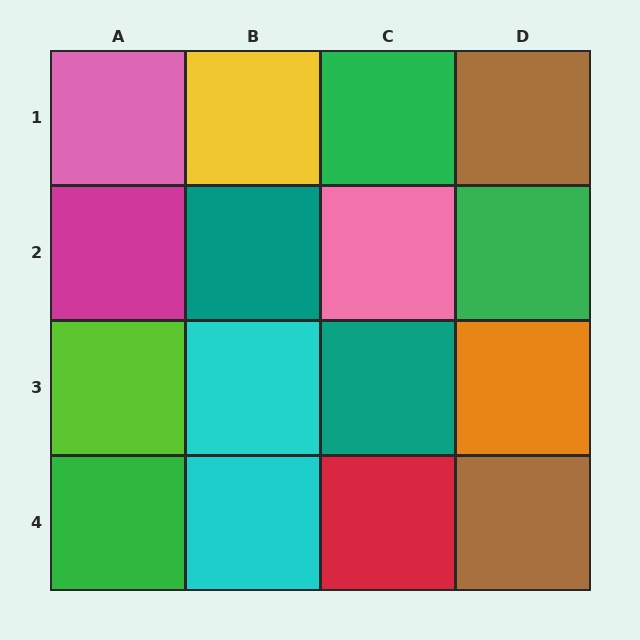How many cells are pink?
2 cells are pink.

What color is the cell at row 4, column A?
Green.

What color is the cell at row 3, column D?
Orange.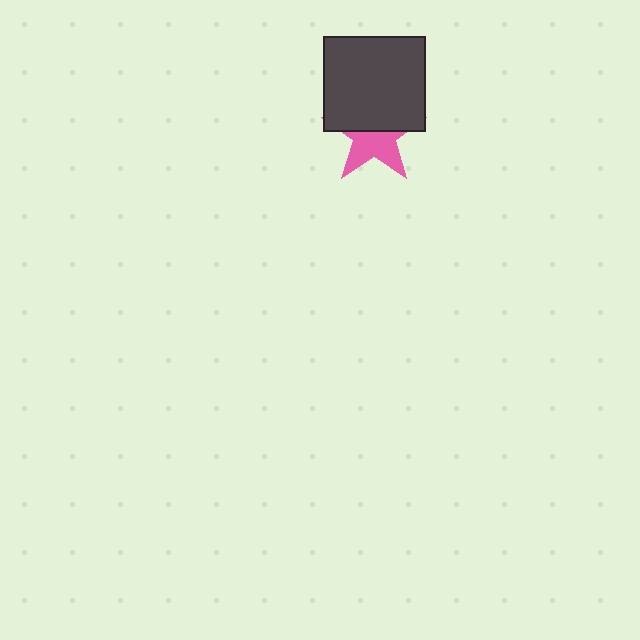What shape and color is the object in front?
The object in front is a dark gray rectangle.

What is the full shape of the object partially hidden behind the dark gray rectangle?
The partially hidden object is a pink star.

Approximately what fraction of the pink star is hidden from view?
Roughly 48% of the pink star is hidden behind the dark gray rectangle.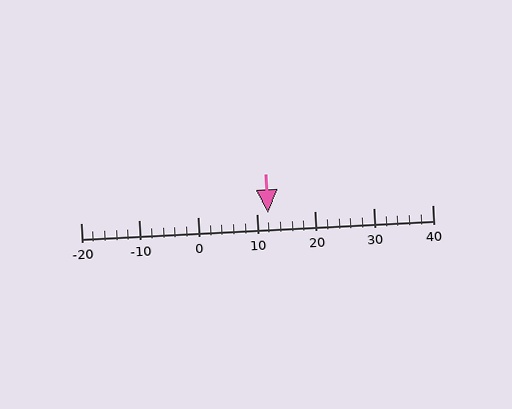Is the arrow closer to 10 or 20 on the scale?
The arrow is closer to 10.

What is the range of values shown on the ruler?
The ruler shows values from -20 to 40.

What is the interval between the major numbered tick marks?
The major tick marks are spaced 10 units apart.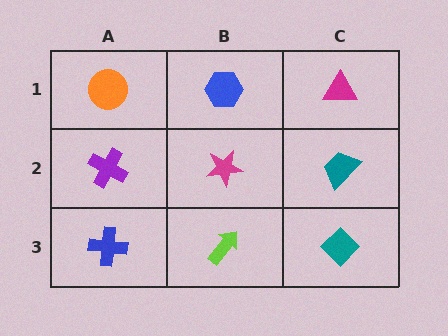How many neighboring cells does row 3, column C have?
2.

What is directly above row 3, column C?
A teal trapezoid.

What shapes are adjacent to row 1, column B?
A magenta star (row 2, column B), an orange circle (row 1, column A), a magenta triangle (row 1, column C).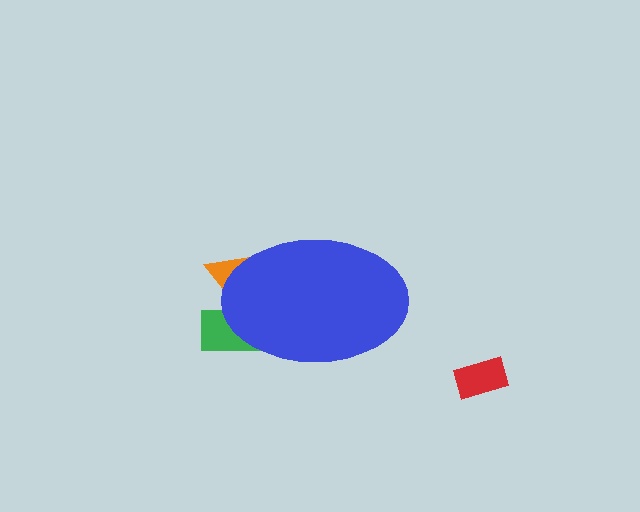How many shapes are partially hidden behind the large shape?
2 shapes are partially hidden.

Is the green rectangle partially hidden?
Yes, the green rectangle is partially hidden behind the blue ellipse.